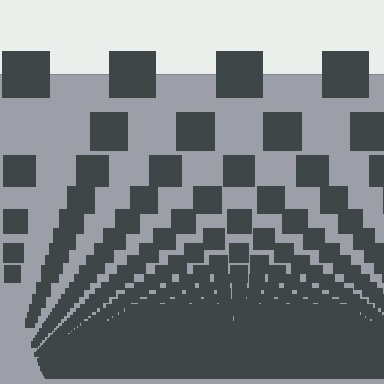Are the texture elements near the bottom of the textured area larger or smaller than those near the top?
Smaller. The gradient is inverted — elements near the bottom are smaller and denser.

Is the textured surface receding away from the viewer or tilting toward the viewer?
The surface appears to tilt toward the viewer. Texture elements get larger and sparser toward the top.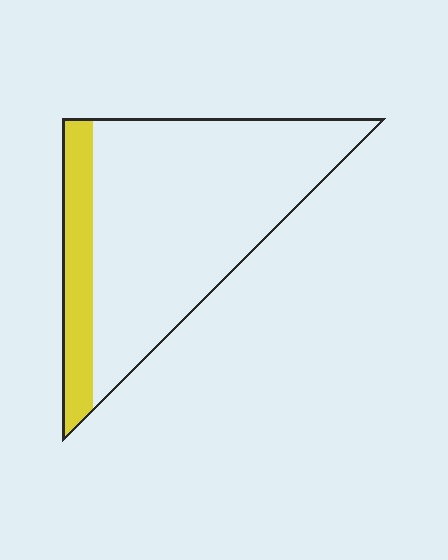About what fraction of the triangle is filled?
About one sixth (1/6).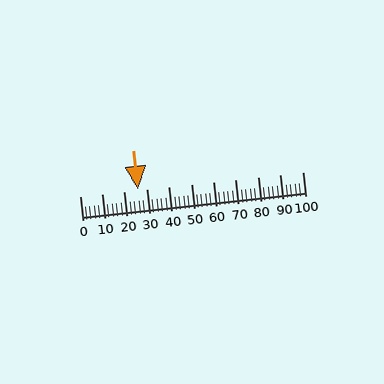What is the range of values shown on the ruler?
The ruler shows values from 0 to 100.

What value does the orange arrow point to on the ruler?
The orange arrow points to approximately 26.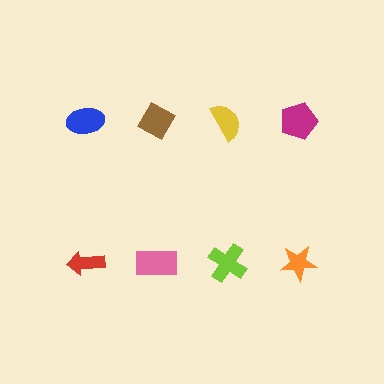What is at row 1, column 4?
A magenta pentagon.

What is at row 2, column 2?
A pink rectangle.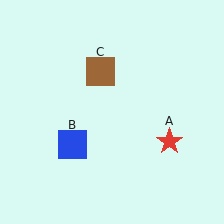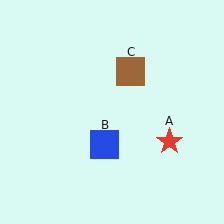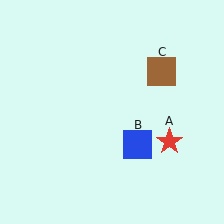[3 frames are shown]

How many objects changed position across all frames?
2 objects changed position: blue square (object B), brown square (object C).